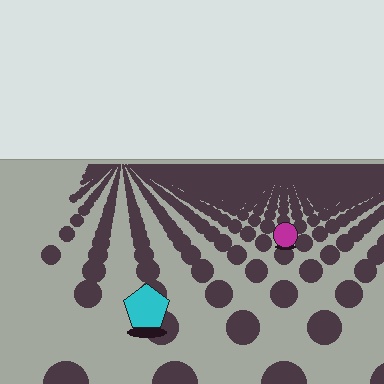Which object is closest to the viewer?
The cyan pentagon is closest. The texture marks near it are larger and more spread out.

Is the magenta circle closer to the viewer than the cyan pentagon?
No. The cyan pentagon is closer — you can tell from the texture gradient: the ground texture is coarser near it.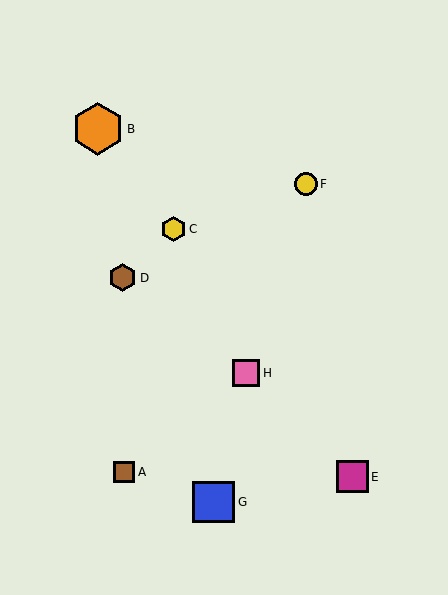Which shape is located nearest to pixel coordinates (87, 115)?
The orange hexagon (labeled B) at (98, 129) is nearest to that location.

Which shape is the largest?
The orange hexagon (labeled B) is the largest.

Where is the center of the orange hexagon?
The center of the orange hexagon is at (98, 129).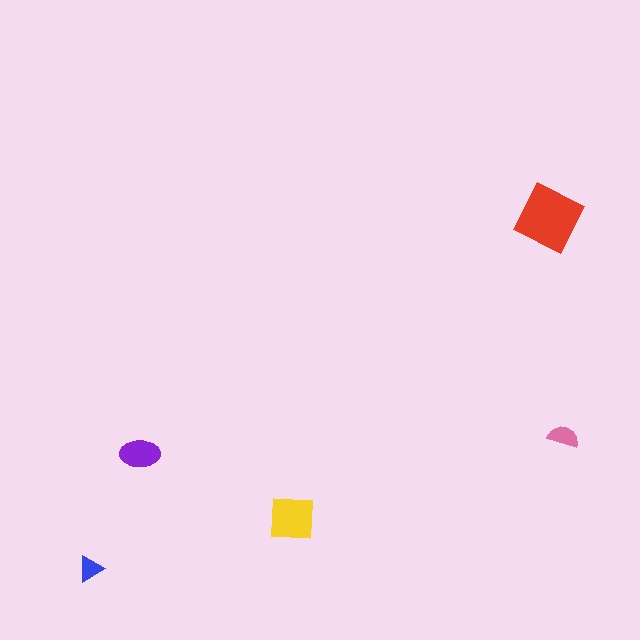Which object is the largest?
The red diamond.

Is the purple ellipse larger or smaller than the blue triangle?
Larger.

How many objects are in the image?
There are 5 objects in the image.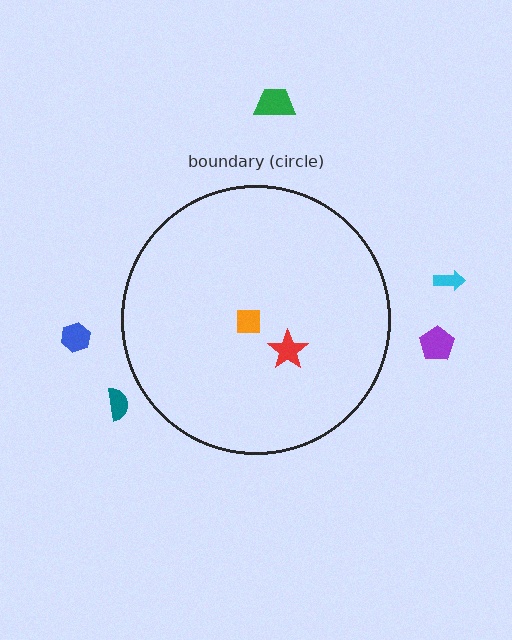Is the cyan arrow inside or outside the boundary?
Outside.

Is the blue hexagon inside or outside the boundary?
Outside.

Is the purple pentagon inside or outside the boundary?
Outside.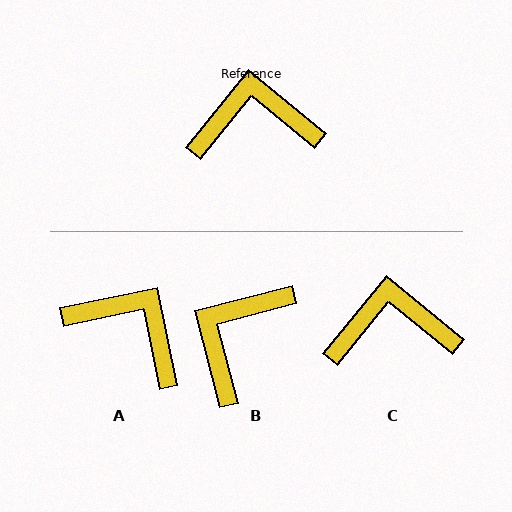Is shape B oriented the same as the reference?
No, it is off by about 54 degrees.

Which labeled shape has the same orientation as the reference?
C.